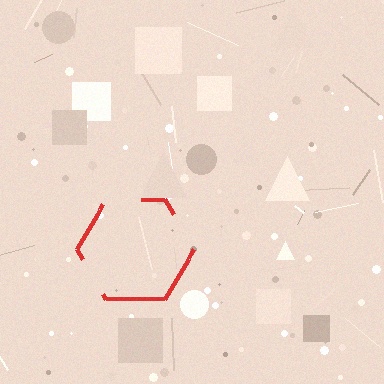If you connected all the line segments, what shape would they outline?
They would outline a hexagon.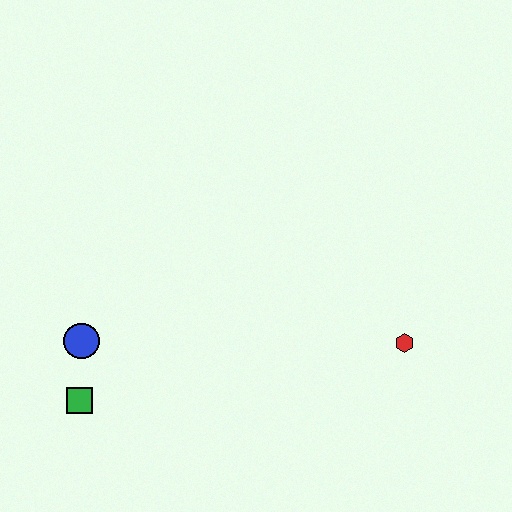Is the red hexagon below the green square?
No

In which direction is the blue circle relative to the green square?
The blue circle is above the green square.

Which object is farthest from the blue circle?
The red hexagon is farthest from the blue circle.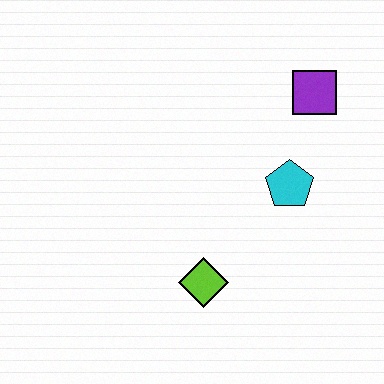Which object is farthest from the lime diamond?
The purple square is farthest from the lime diamond.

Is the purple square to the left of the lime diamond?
No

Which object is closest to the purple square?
The cyan pentagon is closest to the purple square.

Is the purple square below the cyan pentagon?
No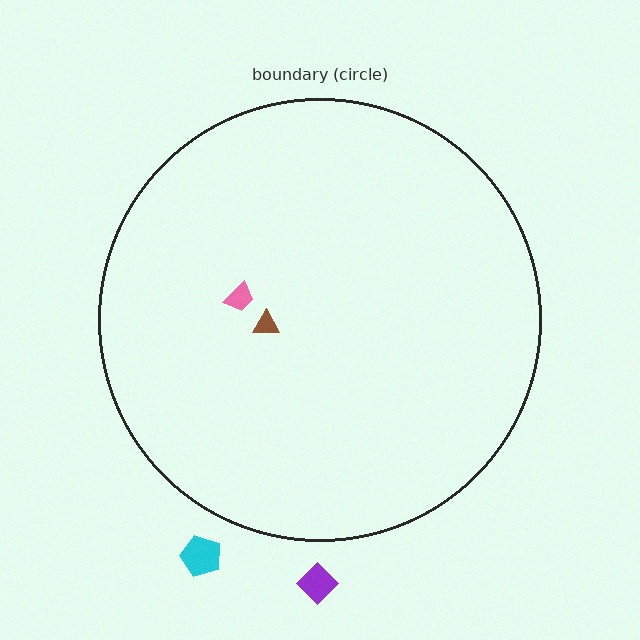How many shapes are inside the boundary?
2 inside, 2 outside.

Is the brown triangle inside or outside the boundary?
Inside.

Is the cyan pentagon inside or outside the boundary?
Outside.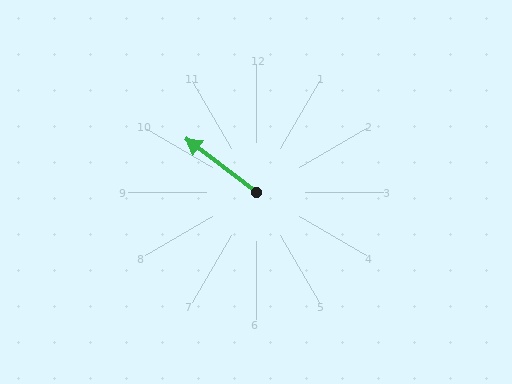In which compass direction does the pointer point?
Northwest.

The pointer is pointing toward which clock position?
Roughly 10 o'clock.